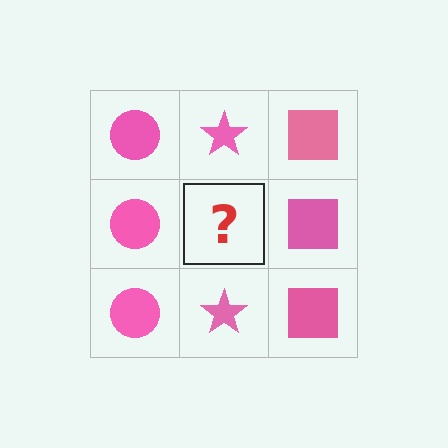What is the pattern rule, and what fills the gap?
The rule is that each column has a consistent shape. The gap should be filled with a pink star.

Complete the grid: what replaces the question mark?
The question mark should be replaced with a pink star.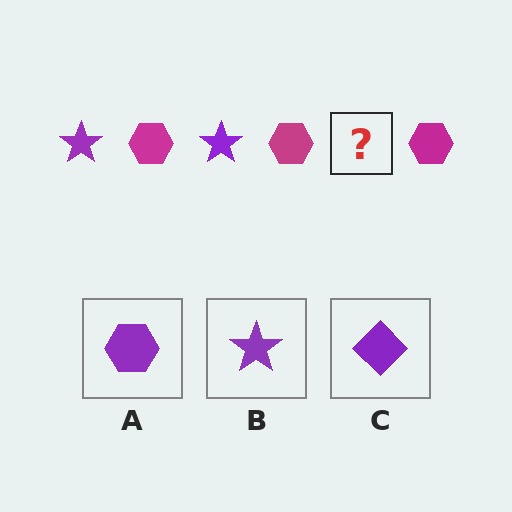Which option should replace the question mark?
Option B.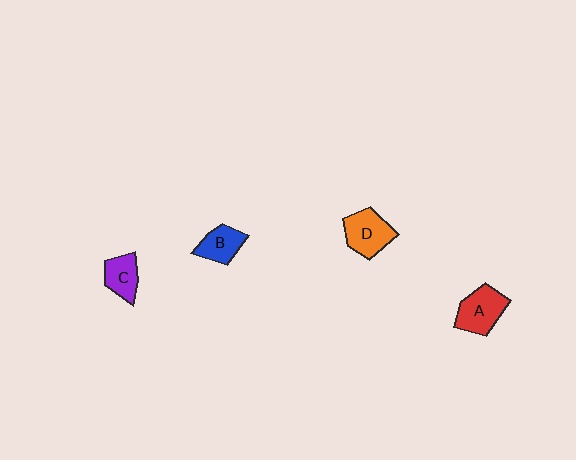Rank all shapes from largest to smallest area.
From largest to smallest: D (orange), A (red), B (blue), C (purple).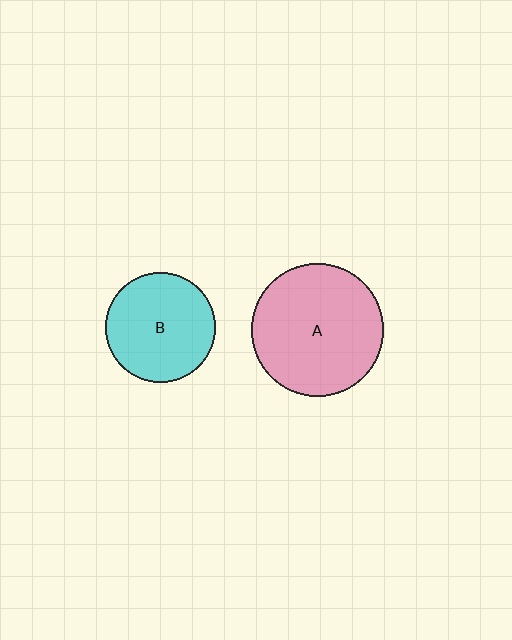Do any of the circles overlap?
No, none of the circles overlap.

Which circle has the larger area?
Circle A (pink).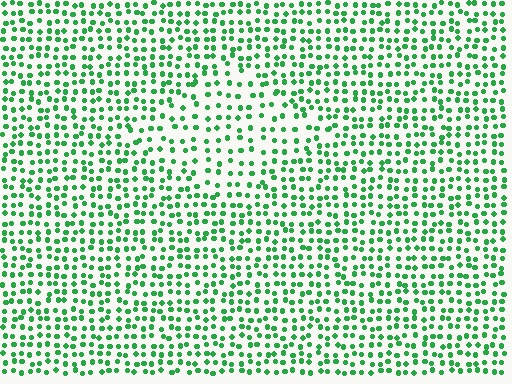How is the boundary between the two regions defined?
The boundary is defined by a change in element density (approximately 1.6x ratio). All elements are the same color, size, and shape.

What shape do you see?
I see a diamond.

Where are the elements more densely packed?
The elements are more densely packed outside the diamond boundary.